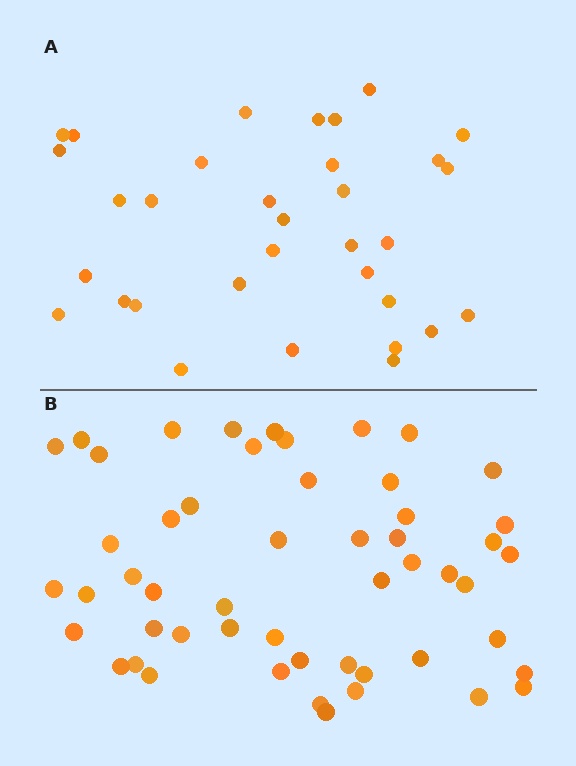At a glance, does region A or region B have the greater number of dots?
Region B (the bottom region) has more dots.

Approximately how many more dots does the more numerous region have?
Region B has approximately 20 more dots than region A.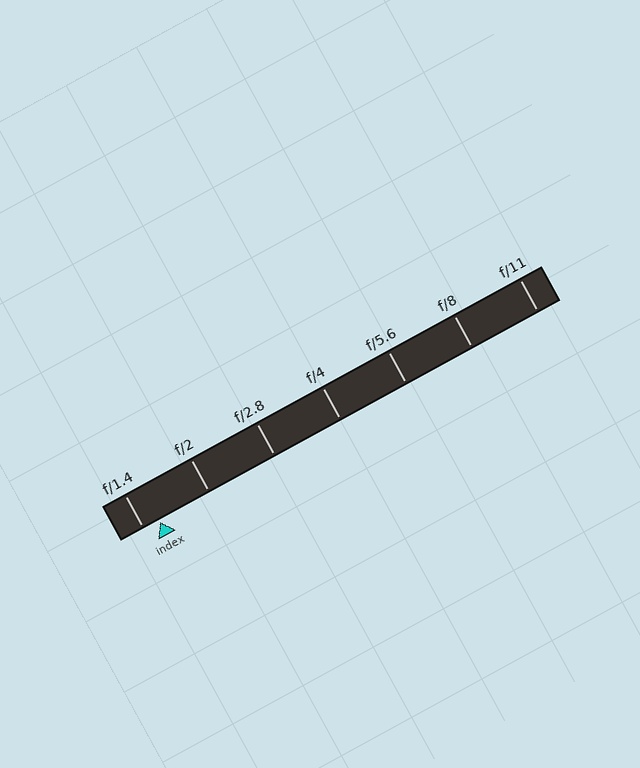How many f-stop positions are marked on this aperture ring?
There are 7 f-stop positions marked.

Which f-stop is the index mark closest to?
The index mark is closest to f/1.4.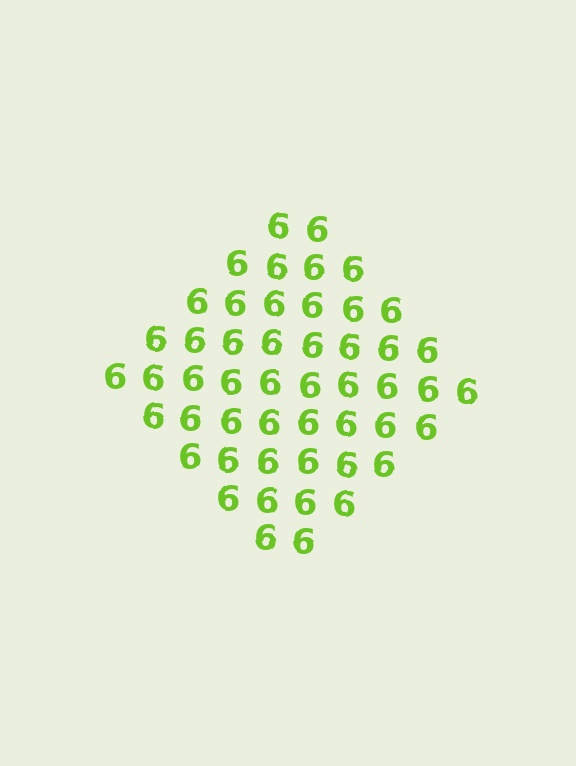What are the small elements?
The small elements are digit 6's.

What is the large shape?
The large shape is a diamond.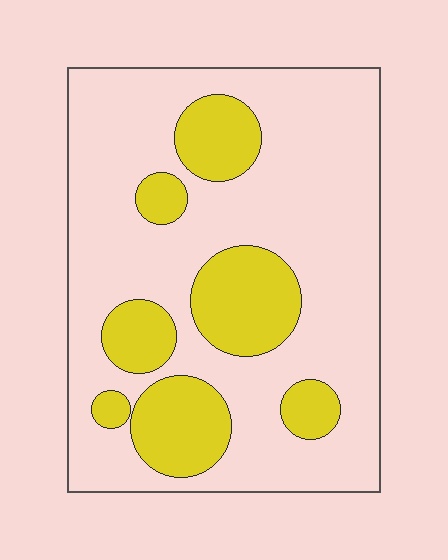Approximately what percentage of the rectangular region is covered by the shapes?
Approximately 25%.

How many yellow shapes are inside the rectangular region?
7.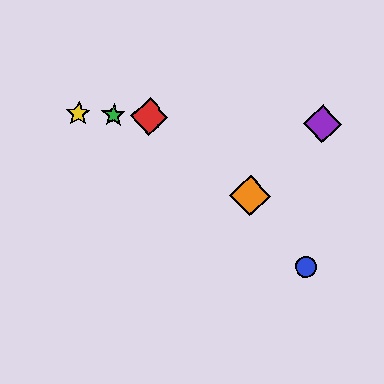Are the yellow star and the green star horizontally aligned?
Yes, both are at y≈114.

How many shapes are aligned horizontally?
4 shapes (the red diamond, the green star, the yellow star, the purple diamond) are aligned horizontally.